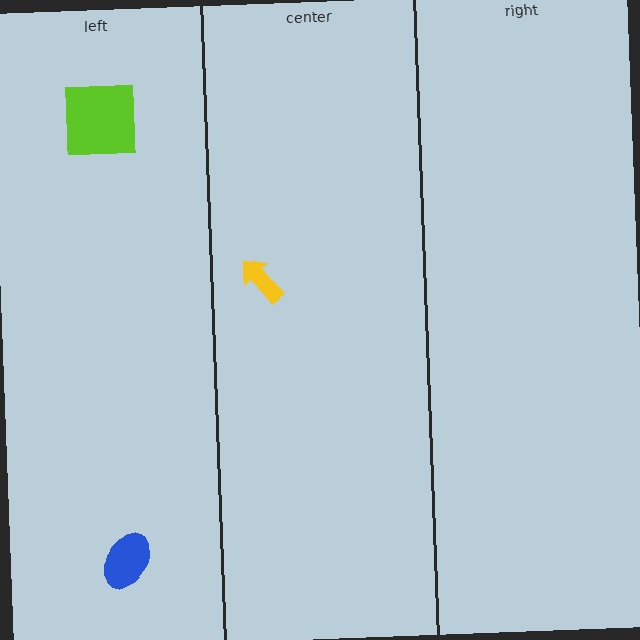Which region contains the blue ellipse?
The left region.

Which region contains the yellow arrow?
The center region.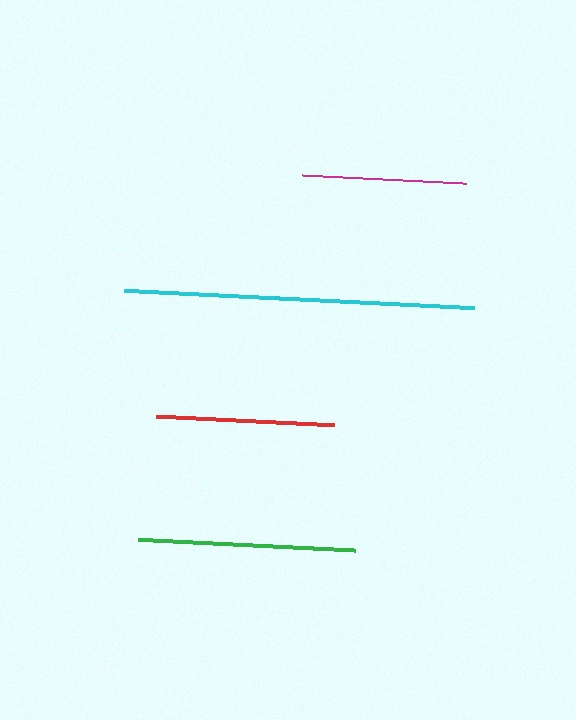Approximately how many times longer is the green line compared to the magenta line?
The green line is approximately 1.3 times the length of the magenta line.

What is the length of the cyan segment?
The cyan segment is approximately 350 pixels long.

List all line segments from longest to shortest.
From longest to shortest: cyan, green, red, magenta.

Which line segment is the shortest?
The magenta line is the shortest at approximately 163 pixels.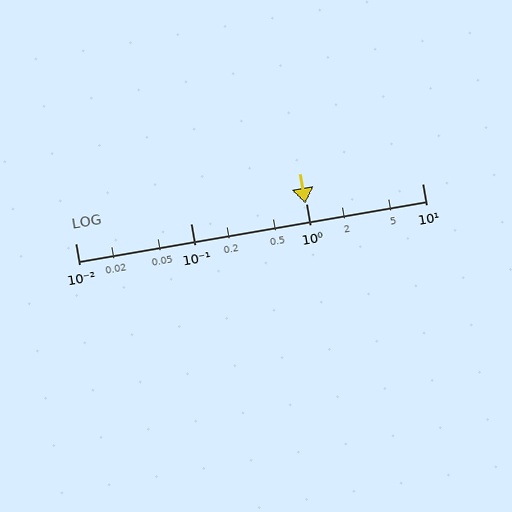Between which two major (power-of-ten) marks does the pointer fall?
The pointer is between 0.1 and 1.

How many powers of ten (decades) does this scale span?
The scale spans 3 decades, from 0.01 to 10.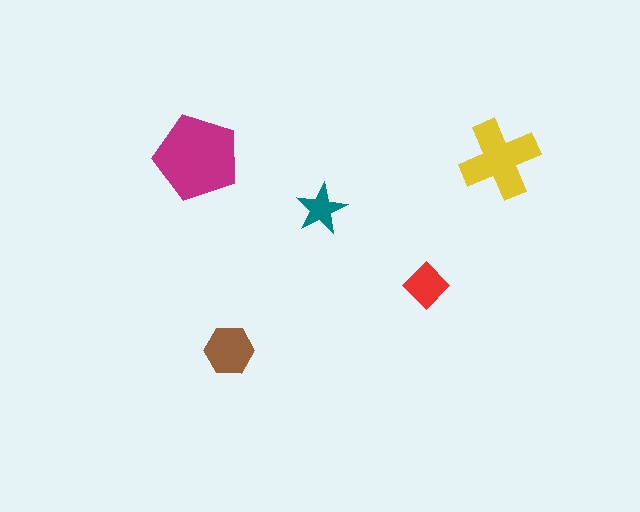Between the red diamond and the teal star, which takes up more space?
The red diamond.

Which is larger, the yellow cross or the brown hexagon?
The yellow cross.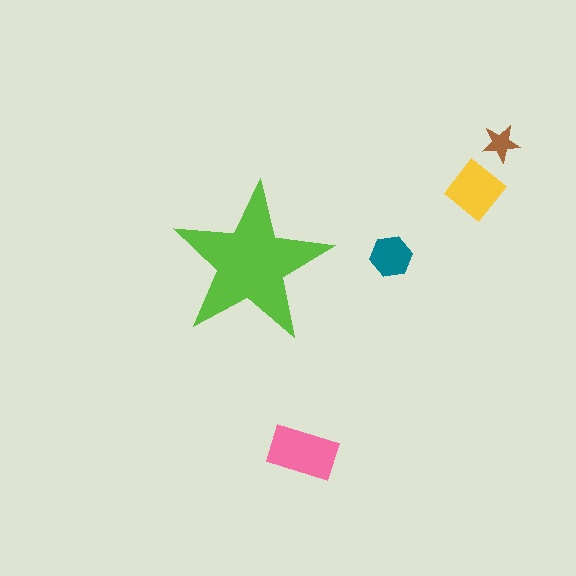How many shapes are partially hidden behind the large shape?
0 shapes are partially hidden.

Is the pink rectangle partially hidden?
No, the pink rectangle is fully visible.